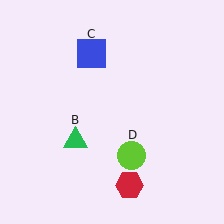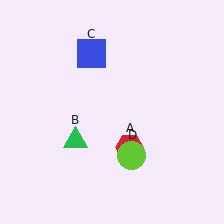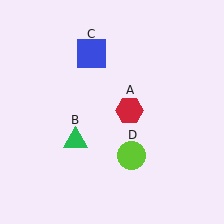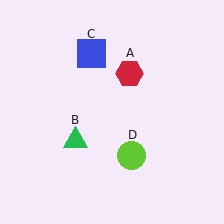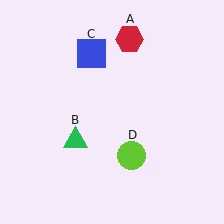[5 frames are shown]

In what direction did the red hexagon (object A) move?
The red hexagon (object A) moved up.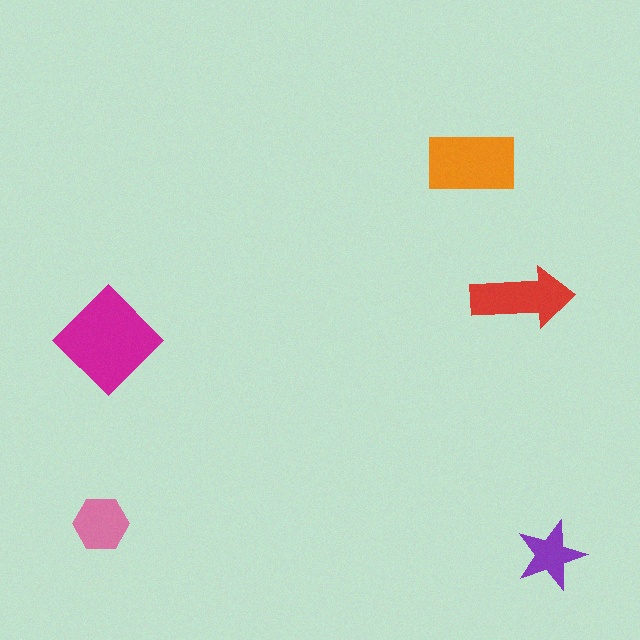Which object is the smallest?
The purple star.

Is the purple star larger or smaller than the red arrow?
Smaller.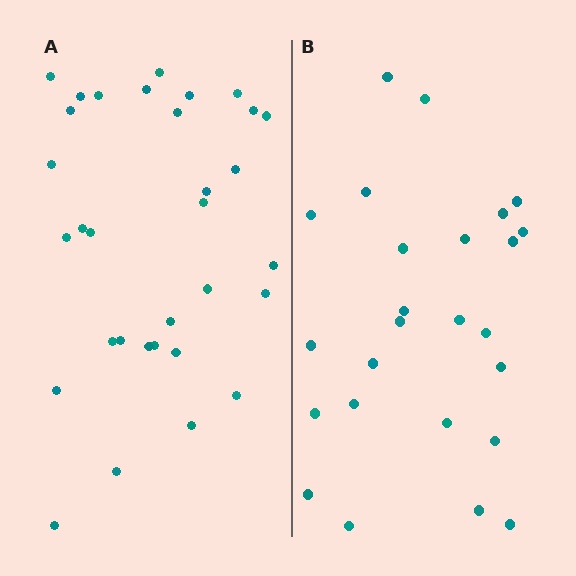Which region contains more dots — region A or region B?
Region A (the left region) has more dots.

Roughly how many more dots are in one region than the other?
Region A has roughly 8 or so more dots than region B.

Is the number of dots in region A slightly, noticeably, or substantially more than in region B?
Region A has noticeably more, but not dramatically so. The ratio is roughly 1.3 to 1.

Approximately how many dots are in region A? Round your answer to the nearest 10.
About 30 dots. (The exact count is 32, which rounds to 30.)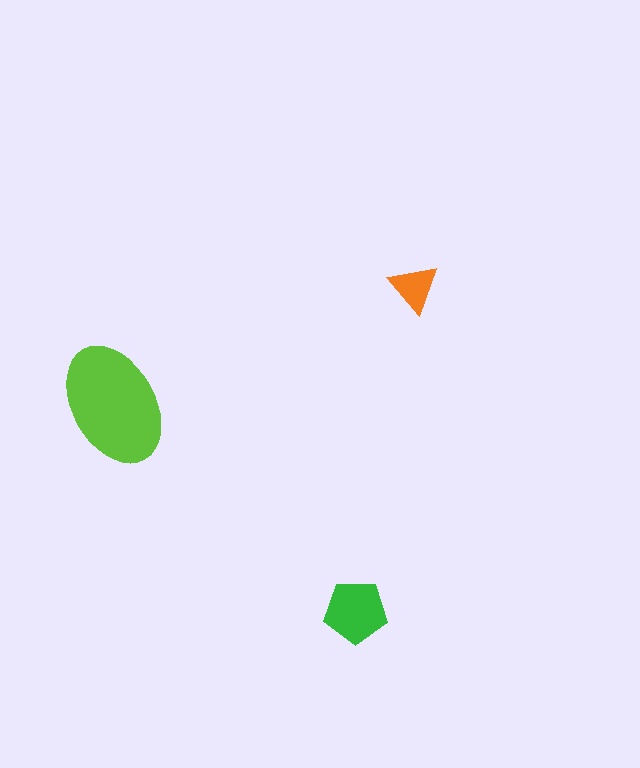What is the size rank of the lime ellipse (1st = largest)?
1st.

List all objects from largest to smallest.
The lime ellipse, the green pentagon, the orange triangle.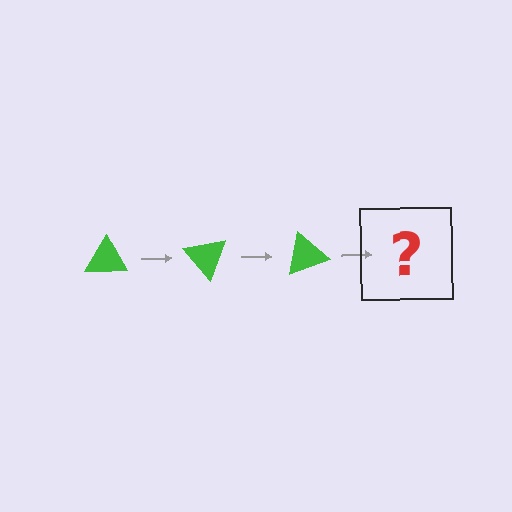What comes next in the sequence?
The next element should be a green triangle rotated 150 degrees.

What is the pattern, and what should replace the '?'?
The pattern is that the triangle rotates 50 degrees each step. The '?' should be a green triangle rotated 150 degrees.